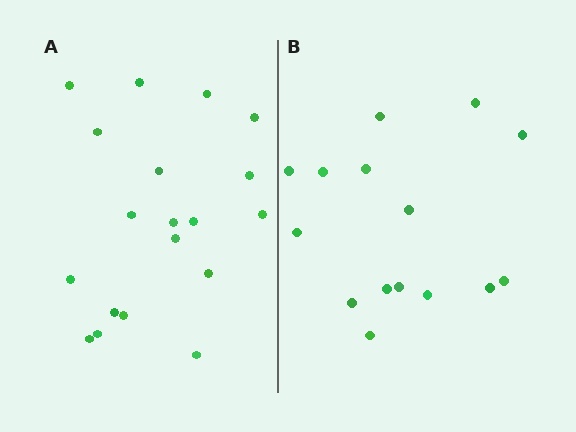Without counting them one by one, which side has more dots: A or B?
Region A (the left region) has more dots.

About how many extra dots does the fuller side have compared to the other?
Region A has about 4 more dots than region B.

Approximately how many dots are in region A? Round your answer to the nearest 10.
About 20 dots. (The exact count is 19, which rounds to 20.)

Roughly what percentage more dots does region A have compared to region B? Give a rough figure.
About 25% more.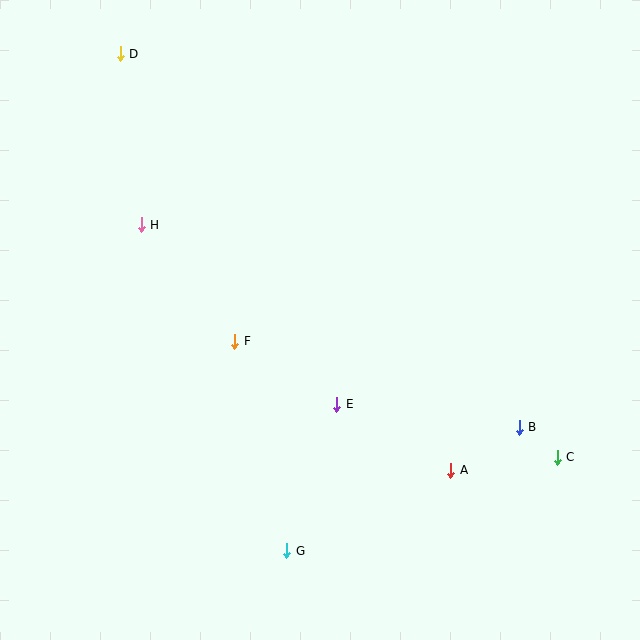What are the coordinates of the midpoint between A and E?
The midpoint between A and E is at (394, 437).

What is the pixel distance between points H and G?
The distance between H and G is 357 pixels.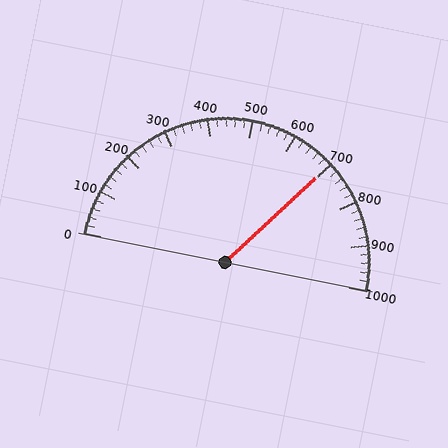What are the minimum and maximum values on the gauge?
The gauge ranges from 0 to 1000.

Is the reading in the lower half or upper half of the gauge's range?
The reading is in the upper half of the range (0 to 1000).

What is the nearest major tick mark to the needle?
The nearest major tick mark is 700.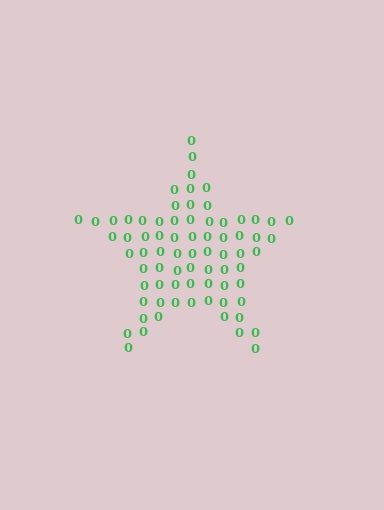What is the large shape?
The large shape is a star.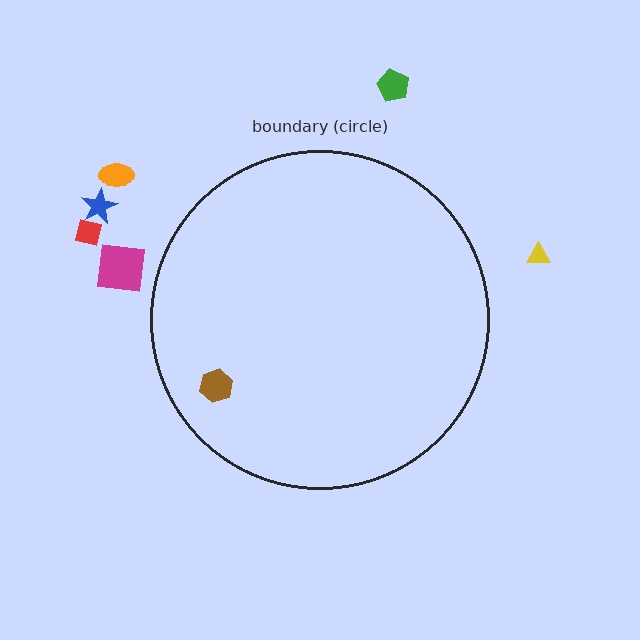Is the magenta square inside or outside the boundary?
Outside.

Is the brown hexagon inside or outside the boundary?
Inside.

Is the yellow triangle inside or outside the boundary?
Outside.